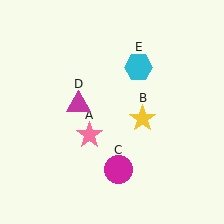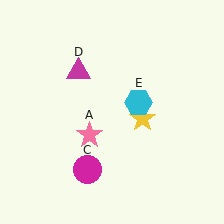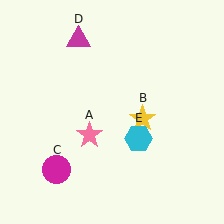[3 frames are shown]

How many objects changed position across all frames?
3 objects changed position: magenta circle (object C), magenta triangle (object D), cyan hexagon (object E).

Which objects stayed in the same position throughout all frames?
Pink star (object A) and yellow star (object B) remained stationary.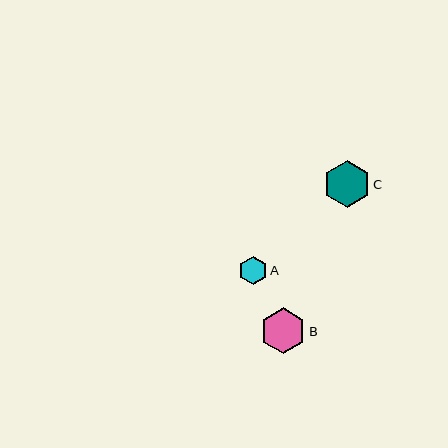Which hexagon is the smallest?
Hexagon A is the smallest with a size of approximately 28 pixels.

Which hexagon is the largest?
Hexagon C is the largest with a size of approximately 47 pixels.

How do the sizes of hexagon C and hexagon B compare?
Hexagon C and hexagon B are approximately the same size.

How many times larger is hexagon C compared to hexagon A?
Hexagon C is approximately 1.7 times the size of hexagon A.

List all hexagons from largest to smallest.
From largest to smallest: C, B, A.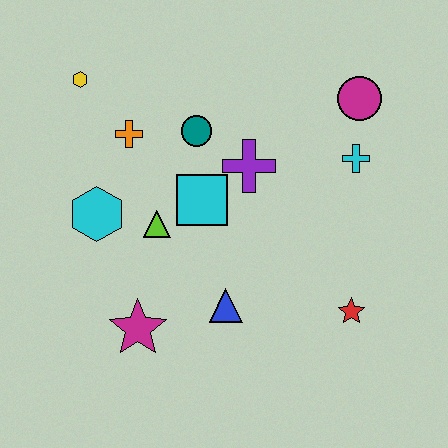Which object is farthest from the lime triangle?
The magenta circle is farthest from the lime triangle.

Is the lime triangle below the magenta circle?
Yes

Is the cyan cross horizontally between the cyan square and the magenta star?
No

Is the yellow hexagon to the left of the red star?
Yes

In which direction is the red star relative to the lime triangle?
The red star is to the right of the lime triangle.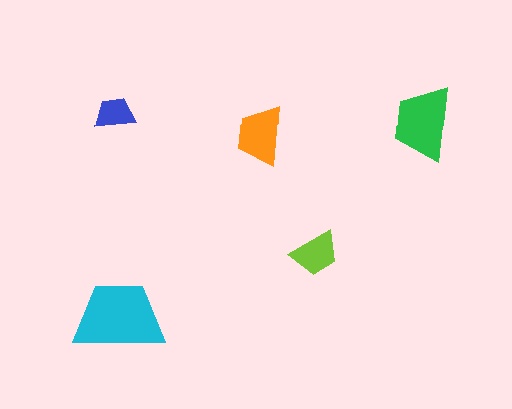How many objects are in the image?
There are 5 objects in the image.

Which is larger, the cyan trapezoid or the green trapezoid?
The cyan one.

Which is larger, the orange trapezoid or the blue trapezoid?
The orange one.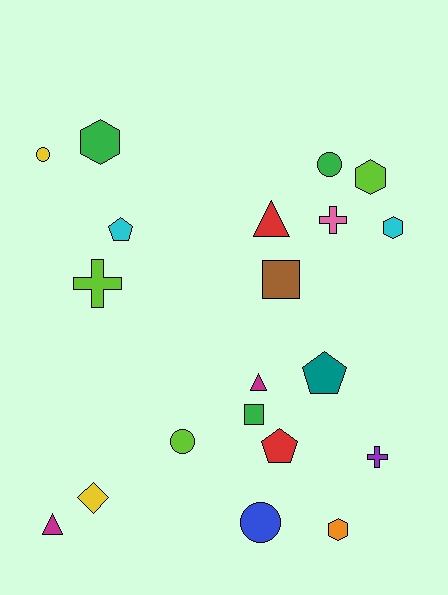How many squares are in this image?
There are 2 squares.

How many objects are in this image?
There are 20 objects.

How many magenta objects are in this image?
There are 2 magenta objects.